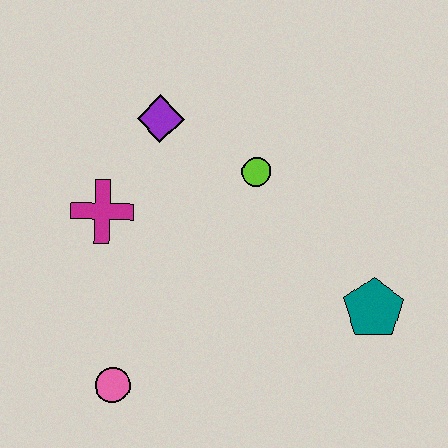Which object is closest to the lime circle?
The purple diamond is closest to the lime circle.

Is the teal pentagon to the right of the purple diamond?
Yes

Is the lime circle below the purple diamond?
Yes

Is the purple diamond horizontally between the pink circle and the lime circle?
Yes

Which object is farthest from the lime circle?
The pink circle is farthest from the lime circle.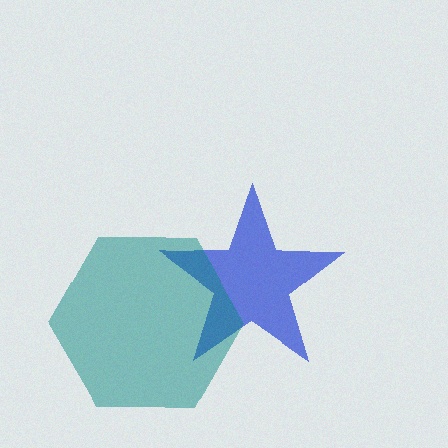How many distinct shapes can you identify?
There are 2 distinct shapes: a blue star, a teal hexagon.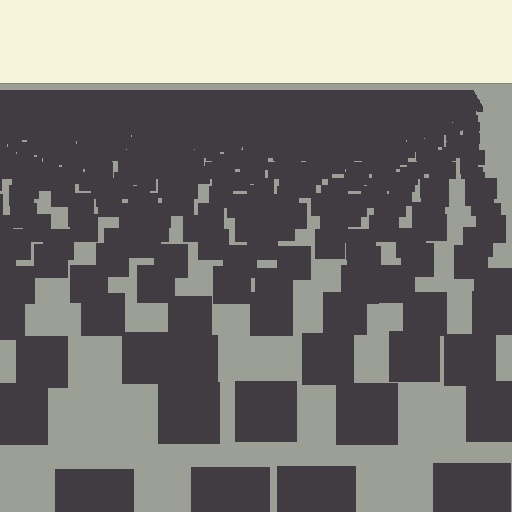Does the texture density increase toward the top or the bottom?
Density increases toward the top.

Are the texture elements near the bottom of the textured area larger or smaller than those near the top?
Larger. Near the bottom, elements are closer to the viewer and appear at a bigger on-screen size.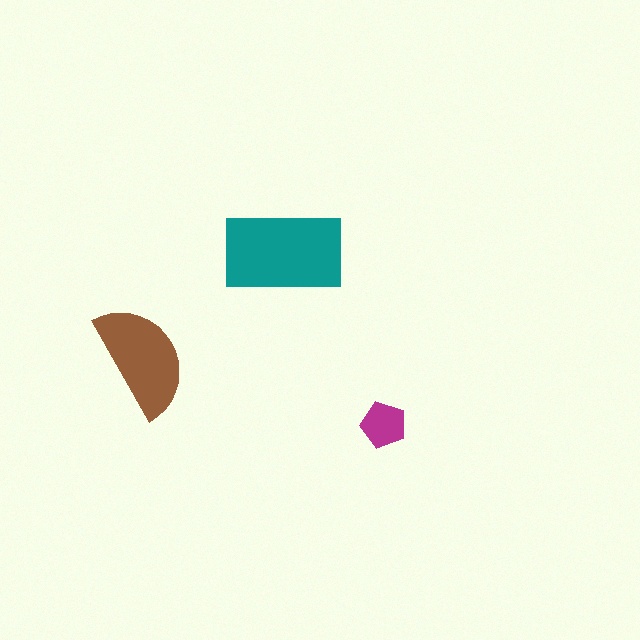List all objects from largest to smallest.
The teal rectangle, the brown semicircle, the magenta pentagon.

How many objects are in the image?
There are 3 objects in the image.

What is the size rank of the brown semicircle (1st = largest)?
2nd.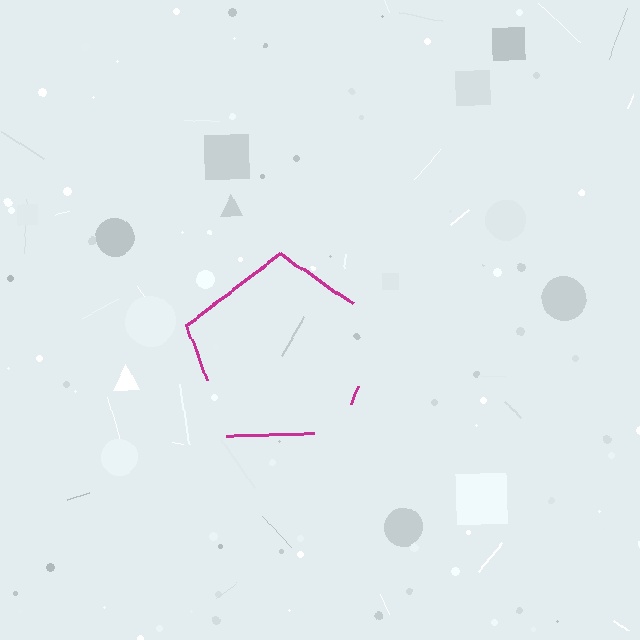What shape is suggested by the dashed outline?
The dashed outline suggests a pentagon.